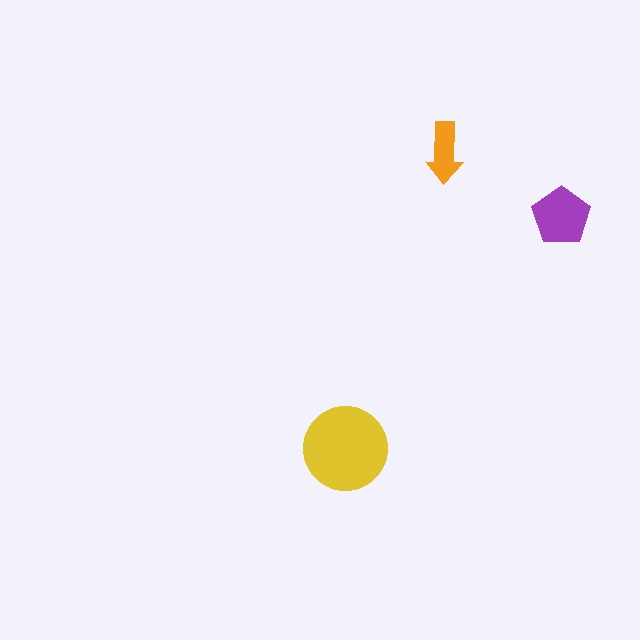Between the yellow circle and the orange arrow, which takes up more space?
The yellow circle.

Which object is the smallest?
The orange arrow.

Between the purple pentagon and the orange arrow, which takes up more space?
The purple pentagon.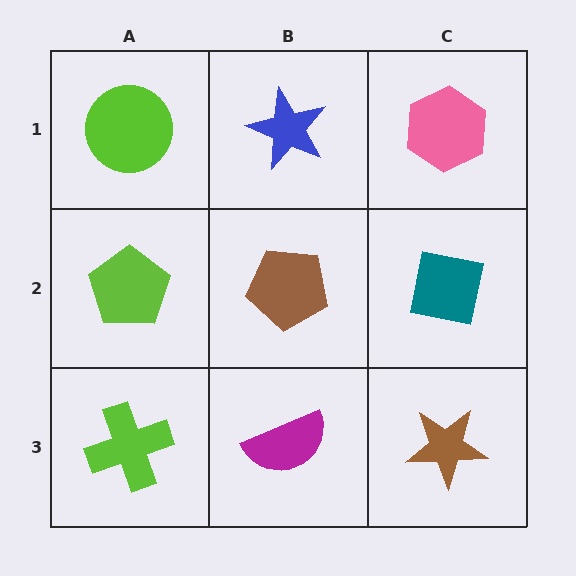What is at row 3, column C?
A brown star.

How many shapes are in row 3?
3 shapes.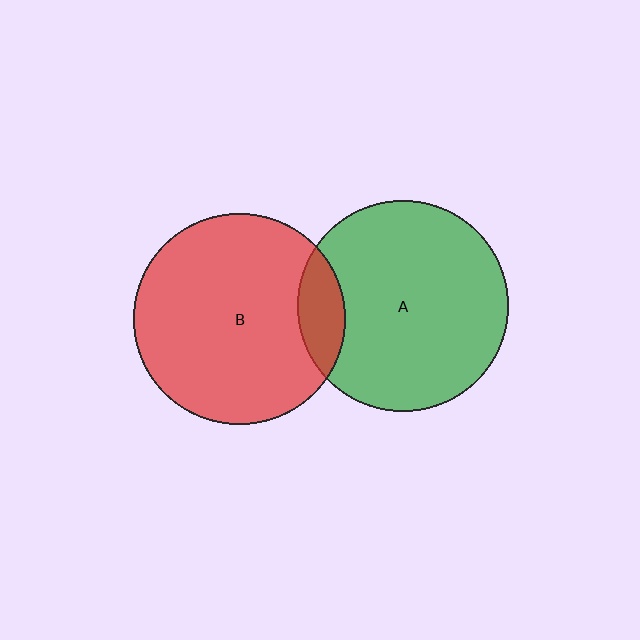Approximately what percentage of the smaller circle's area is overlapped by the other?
Approximately 15%.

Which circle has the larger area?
Circle B (red).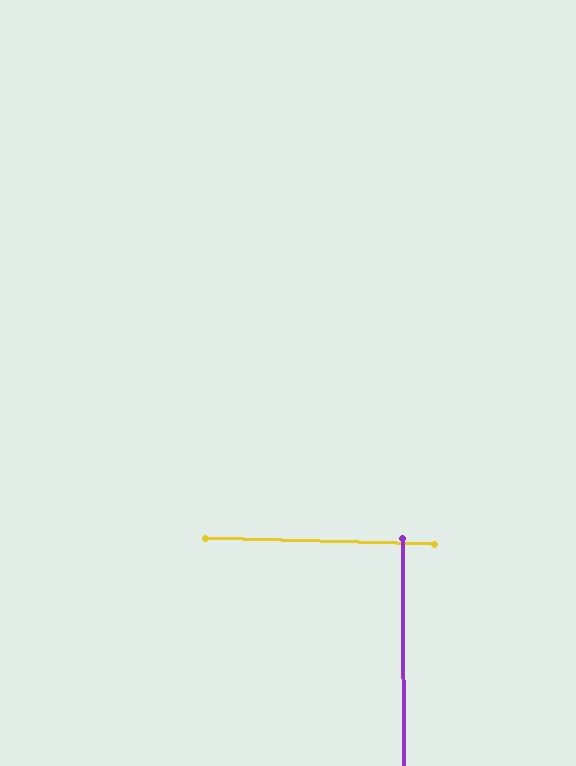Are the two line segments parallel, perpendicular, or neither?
Perpendicular — they meet at approximately 88°.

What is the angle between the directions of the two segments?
Approximately 88 degrees.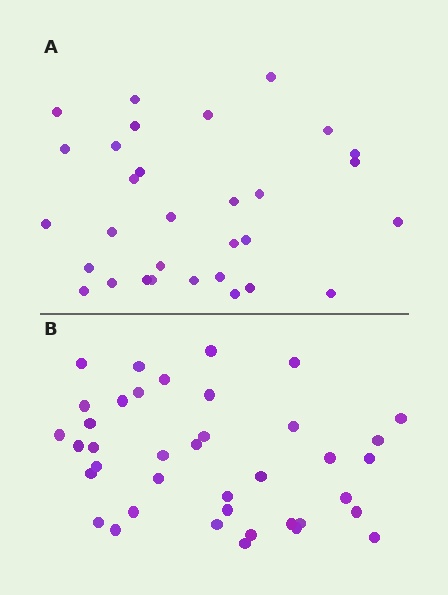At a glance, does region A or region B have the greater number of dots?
Region B (the bottom region) has more dots.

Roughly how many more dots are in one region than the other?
Region B has roughly 8 or so more dots than region A.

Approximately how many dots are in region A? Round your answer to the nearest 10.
About 30 dots. (The exact count is 31, which rounds to 30.)